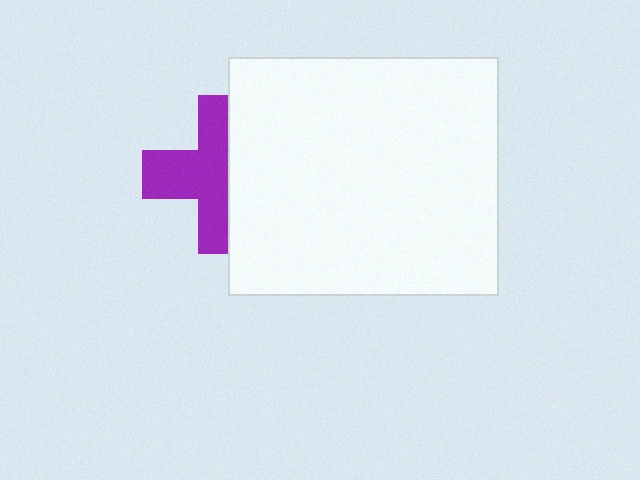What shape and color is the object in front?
The object in front is a white rectangle.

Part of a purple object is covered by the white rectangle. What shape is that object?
It is a cross.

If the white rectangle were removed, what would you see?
You would see the complete purple cross.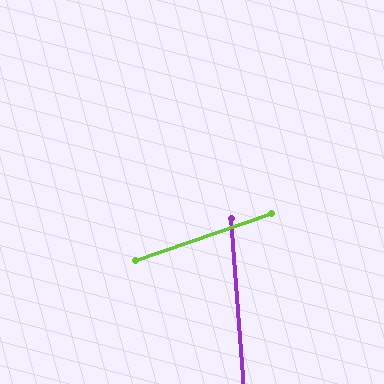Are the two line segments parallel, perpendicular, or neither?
Neither parallel nor perpendicular — they differ by about 76°.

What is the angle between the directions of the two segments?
Approximately 76 degrees.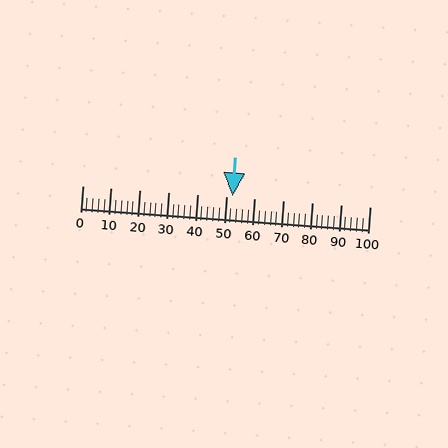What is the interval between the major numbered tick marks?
The major tick marks are spaced 10 units apart.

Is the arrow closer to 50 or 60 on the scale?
The arrow is closer to 50.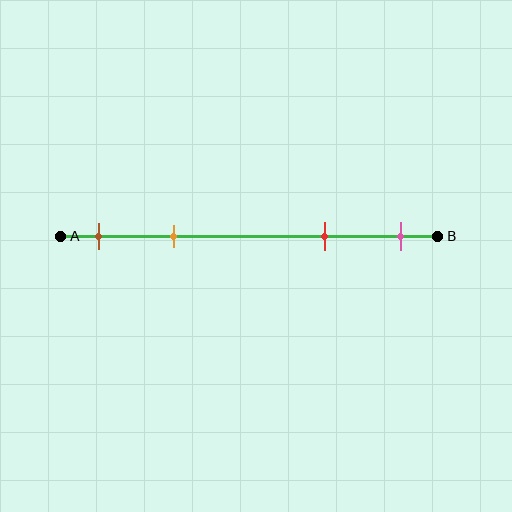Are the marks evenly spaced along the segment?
No, the marks are not evenly spaced.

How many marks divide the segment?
There are 4 marks dividing the segment.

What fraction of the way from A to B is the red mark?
The red mark is approximately 70% (0.7) of the way from A to B.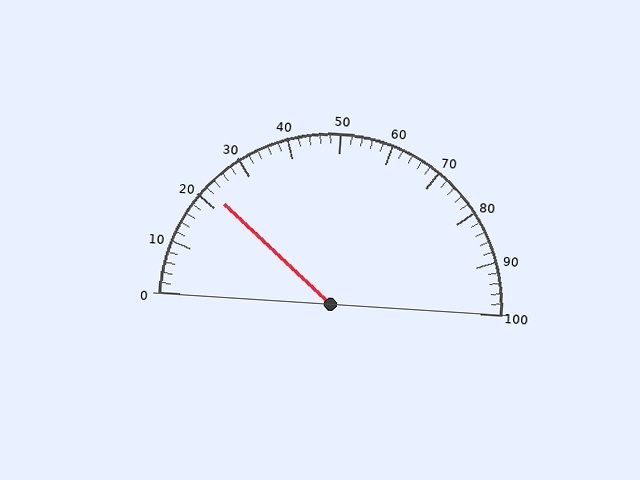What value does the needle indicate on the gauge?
The needle indicates approximately 22.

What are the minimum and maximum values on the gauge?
The gauge ranges from 0 to 100.